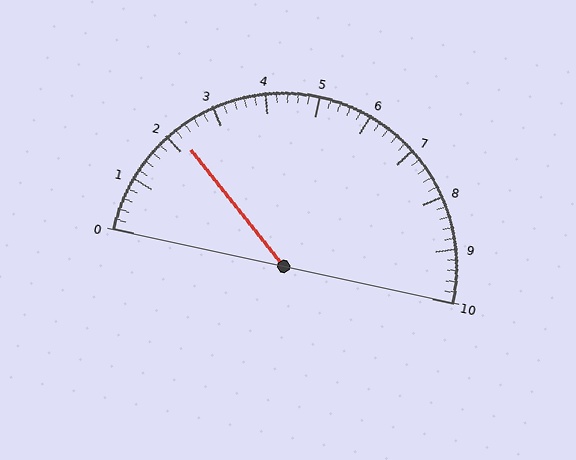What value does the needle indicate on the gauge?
The needle indicates approximately 2.2.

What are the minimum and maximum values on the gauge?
The gauge ranges from 0 to 10.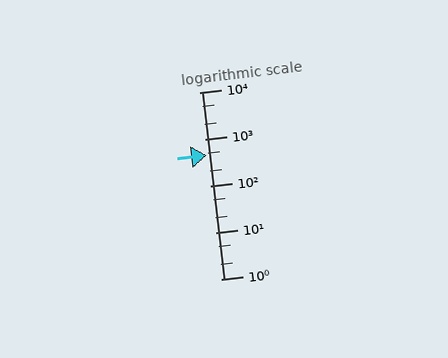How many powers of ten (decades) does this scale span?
The scale spans 4 decades, from 1 to 10000.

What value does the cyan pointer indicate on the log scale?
The pointer indicates approximately 450.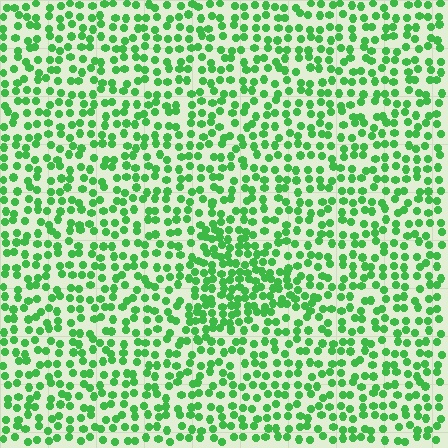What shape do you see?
I see a triangle.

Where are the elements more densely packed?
The elements are more densely packed inside the triangle boundary.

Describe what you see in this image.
The image contains small green elements arranged at two different densities. A triangle-shaped region is visible where the elements are more densely packed than the surrounding area.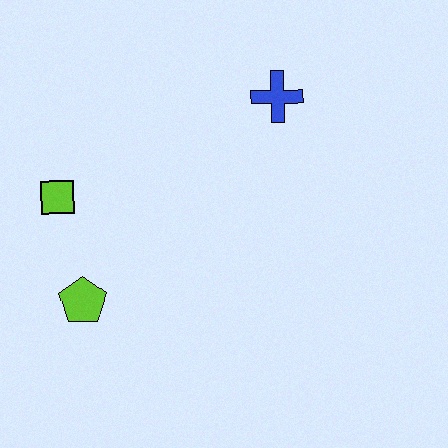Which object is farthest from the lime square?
The blue cross is farthest from the lime square.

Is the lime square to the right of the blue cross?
No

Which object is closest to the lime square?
The lime pentagon is closest to the lime square.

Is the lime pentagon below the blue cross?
Yes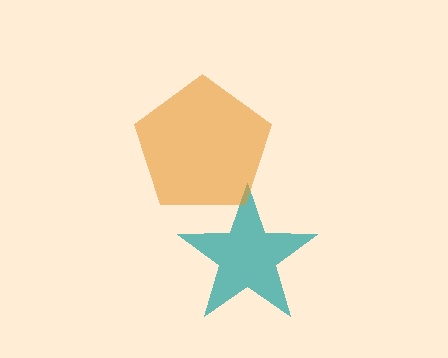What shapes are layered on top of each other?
The layered shapes are: a teal star, an orange pentagon.